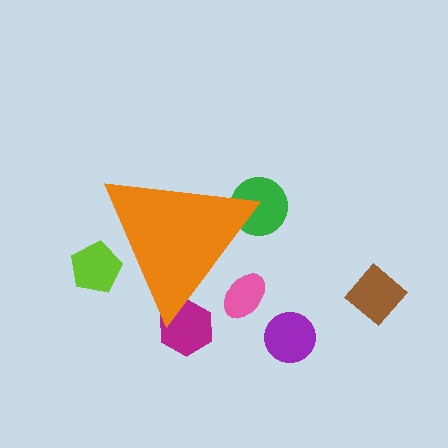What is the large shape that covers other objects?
An orange triangle.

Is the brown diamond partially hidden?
No, the brown diamond is fully visible.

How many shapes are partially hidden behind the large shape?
4 shapes are partially hidden.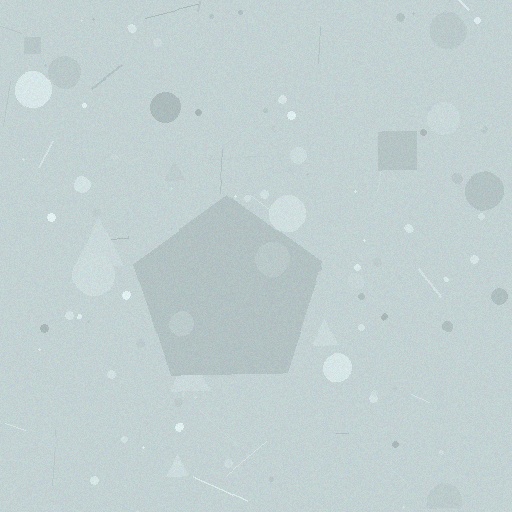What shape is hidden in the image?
A pentagon is hidden in the image.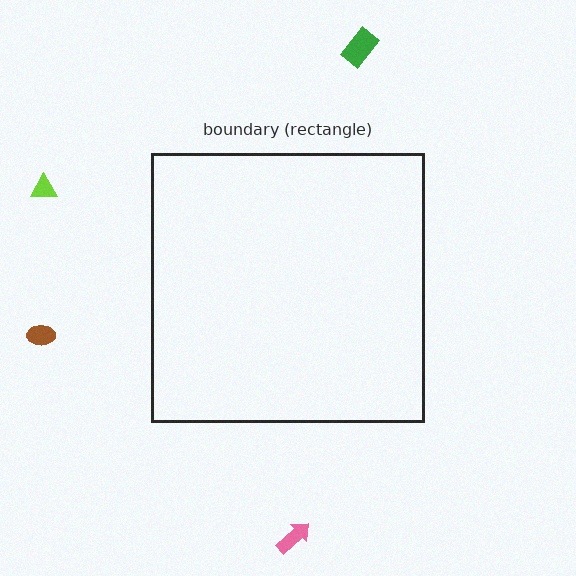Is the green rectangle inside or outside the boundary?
Outside.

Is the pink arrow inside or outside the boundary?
Outside.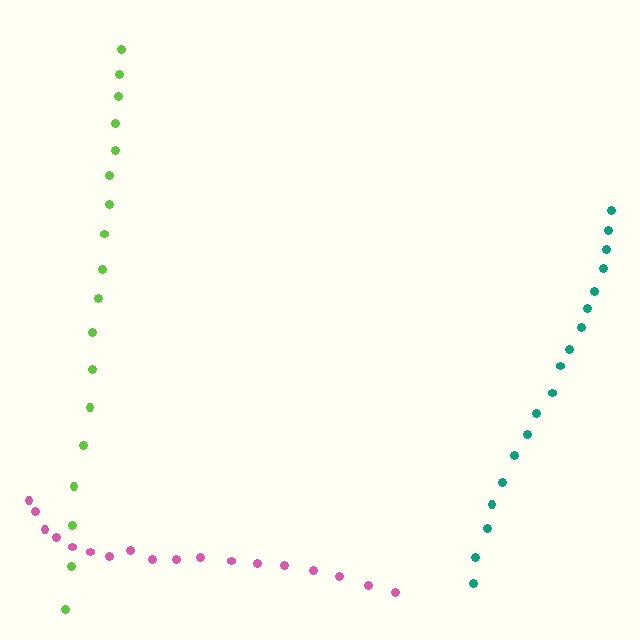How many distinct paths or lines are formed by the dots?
There are 3 distinct paths.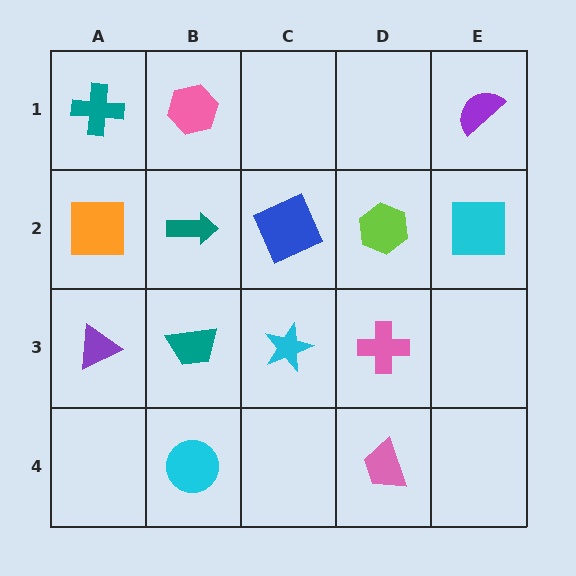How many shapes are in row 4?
2 shapes.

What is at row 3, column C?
A cyan star.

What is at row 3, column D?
A pink cross.